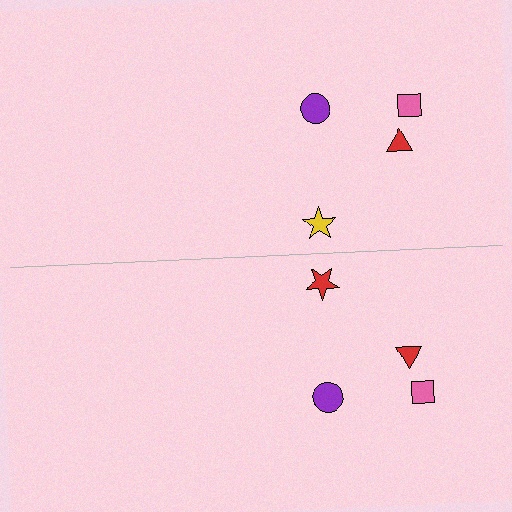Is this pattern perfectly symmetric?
No, the pattern is not perfectly symmetric. The red star on the bottom side breaks the symmetry — its mirror counterpart is yellow.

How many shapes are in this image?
There are 8 shapes in this image.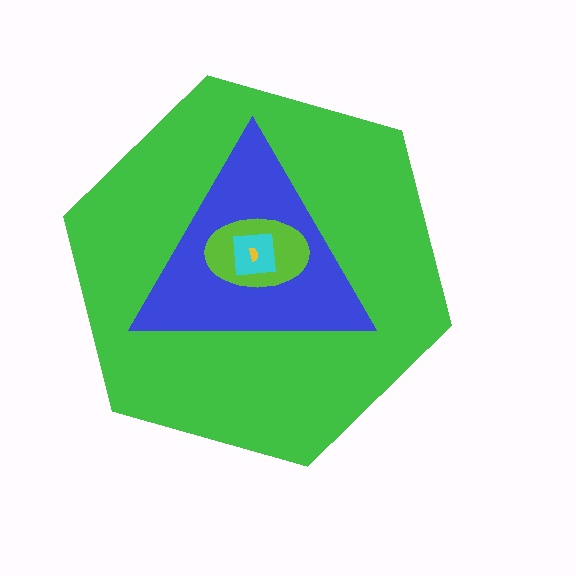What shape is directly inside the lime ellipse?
The cyan square.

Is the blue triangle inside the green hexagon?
Yes.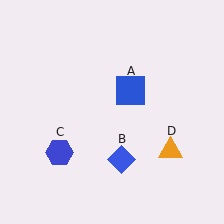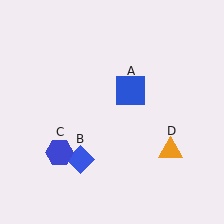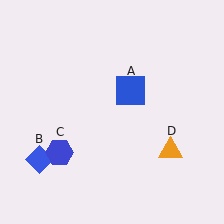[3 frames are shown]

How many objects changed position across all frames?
1 object changed position: blue diamond (object B).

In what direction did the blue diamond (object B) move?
The blue diamond (object B) moved left.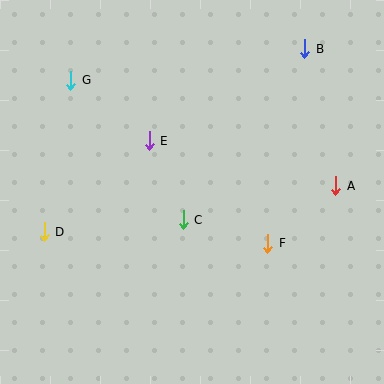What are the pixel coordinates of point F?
Point F is at (268, 243).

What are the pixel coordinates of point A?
Point A is at (336, 186).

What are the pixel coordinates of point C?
Point C is at (183, 220).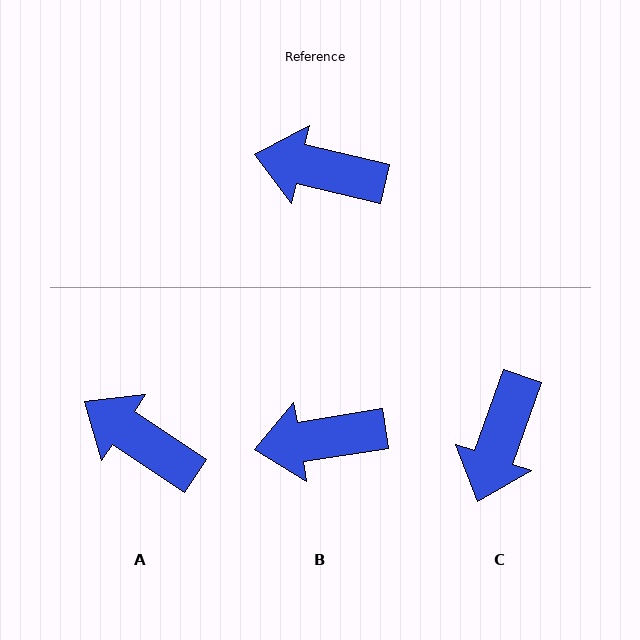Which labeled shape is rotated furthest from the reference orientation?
C, about 83 degrees away.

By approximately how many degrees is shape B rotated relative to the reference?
Approximately 22 degrees counter-clockwise.